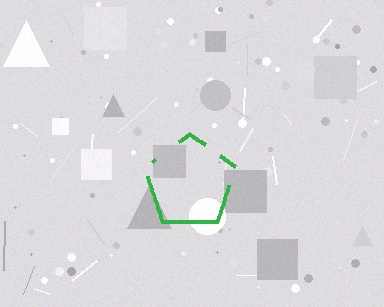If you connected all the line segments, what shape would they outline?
They would outline a pentagon.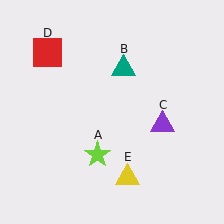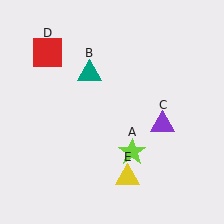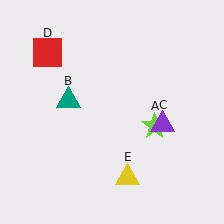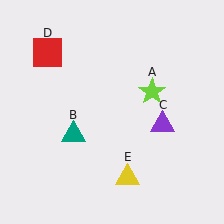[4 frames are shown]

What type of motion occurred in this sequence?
The lime star (object A), teal triangle (object B) rotated counterclockwise around the center of the scene.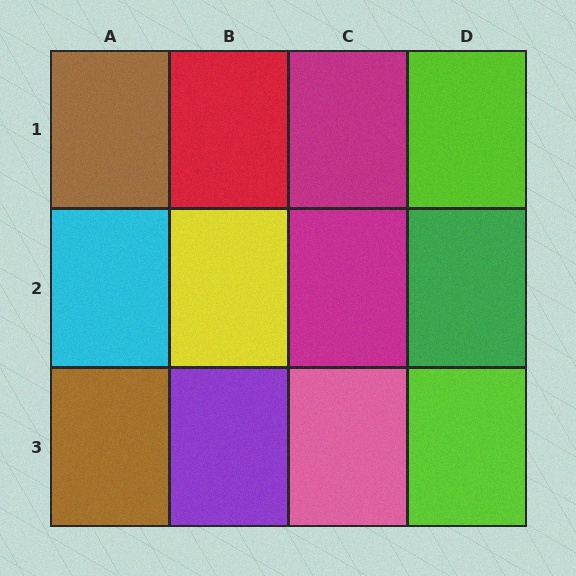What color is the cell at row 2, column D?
Green.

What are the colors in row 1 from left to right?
Brown, red, magenta, lime.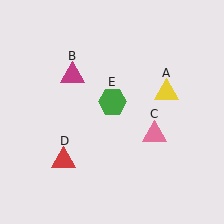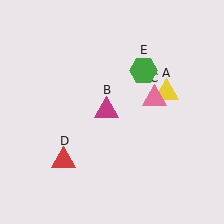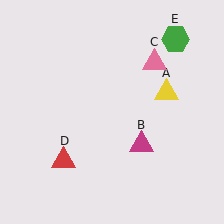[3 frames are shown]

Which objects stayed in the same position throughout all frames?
Yellow triangle (object A) and red triangle (object D) remained stationary.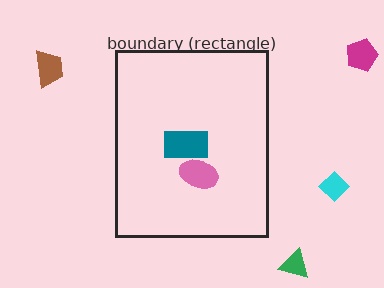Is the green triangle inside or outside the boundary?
Outside.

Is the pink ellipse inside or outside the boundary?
Inside.